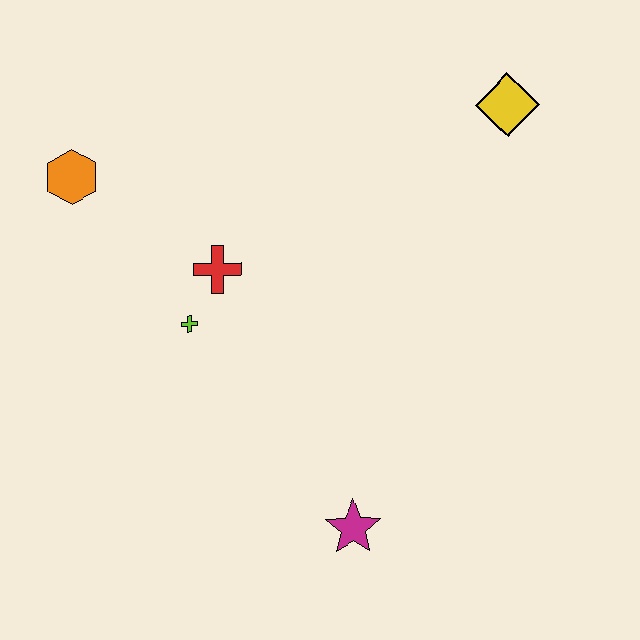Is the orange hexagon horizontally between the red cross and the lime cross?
No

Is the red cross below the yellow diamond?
Yes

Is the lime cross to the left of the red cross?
Yes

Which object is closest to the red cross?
The lime cross is closest to the red cross.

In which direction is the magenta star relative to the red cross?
The magenta star is below the red cross.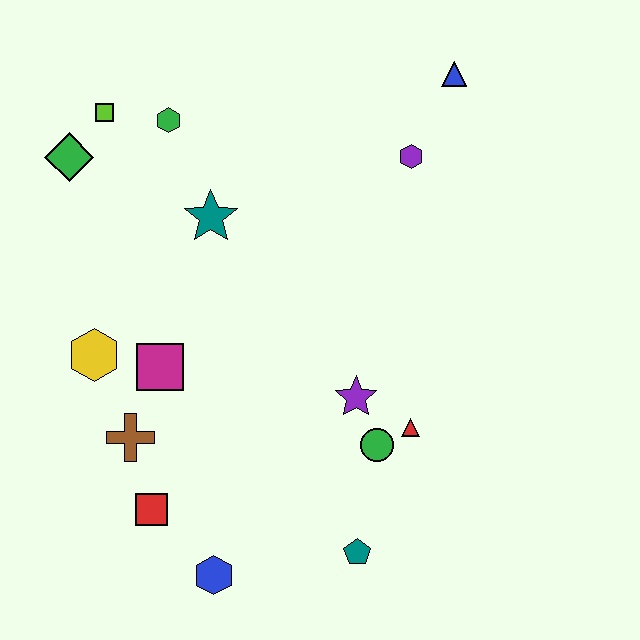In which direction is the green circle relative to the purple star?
The green circle is below the purple star.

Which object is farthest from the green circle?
The lime square is farthest from the green circle.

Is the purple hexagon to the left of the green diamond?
No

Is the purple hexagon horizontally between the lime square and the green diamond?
No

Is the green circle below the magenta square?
Yes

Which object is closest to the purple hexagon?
The blue triangle is closest to the purple hexagon.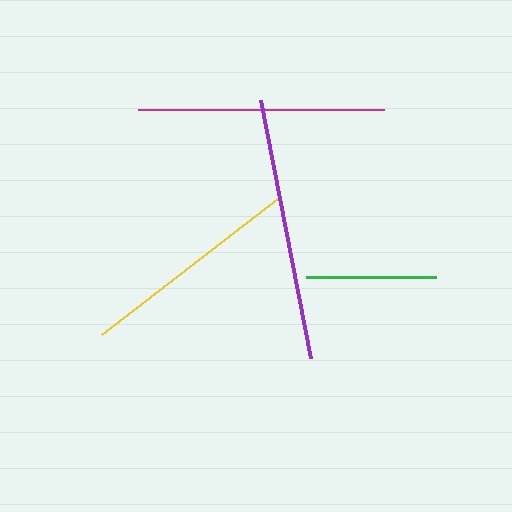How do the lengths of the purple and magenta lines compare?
The purple and magenta lines are approximately the same length.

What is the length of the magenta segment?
The magenta segment is approximately 246 pixels long.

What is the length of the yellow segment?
The yellow segment is approximately 223 pixels long.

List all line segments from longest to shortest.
From longest to shortest: purple, magenta, yellow, green.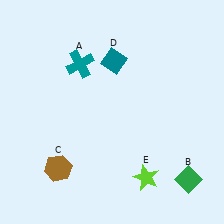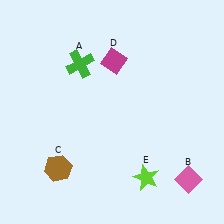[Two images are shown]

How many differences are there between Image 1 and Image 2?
There are 3 differences between the two images.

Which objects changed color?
A changed from teal to green. B changed from green to pink. D changed from teal to magenta.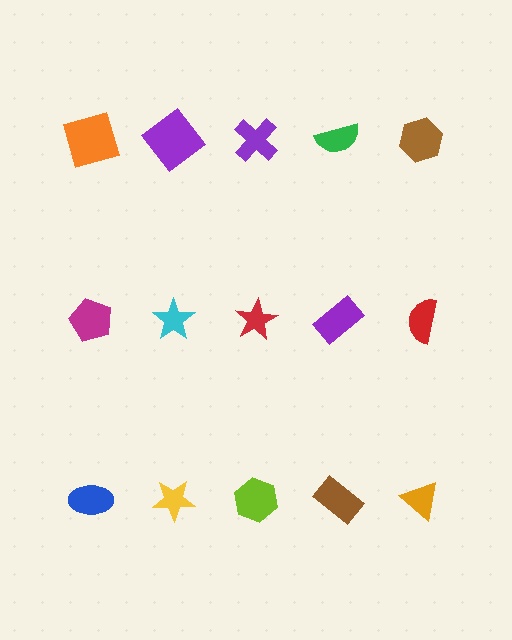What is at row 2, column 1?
A magenta pentagon.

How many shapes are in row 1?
5 shapes.